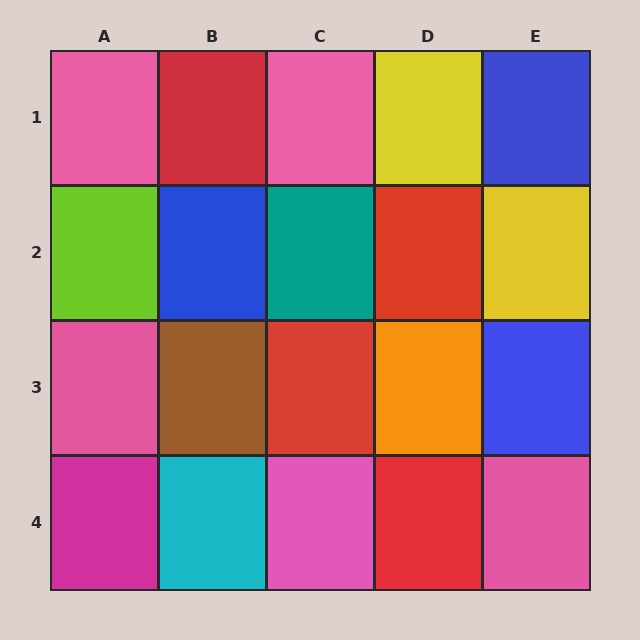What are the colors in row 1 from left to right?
Pink, red, pink, yellow, blue.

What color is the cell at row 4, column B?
Cyan.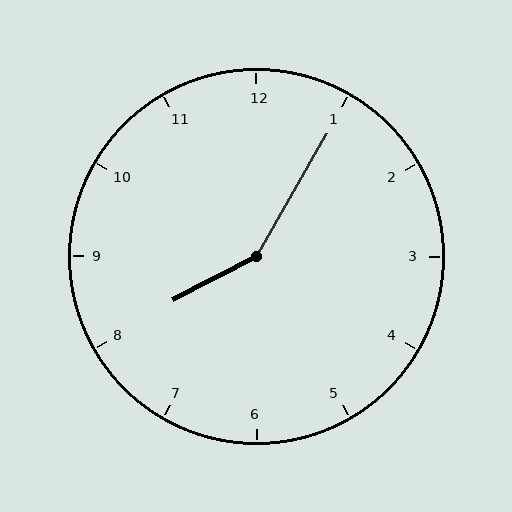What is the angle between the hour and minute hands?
Approximately 148 degrees.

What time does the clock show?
8:05.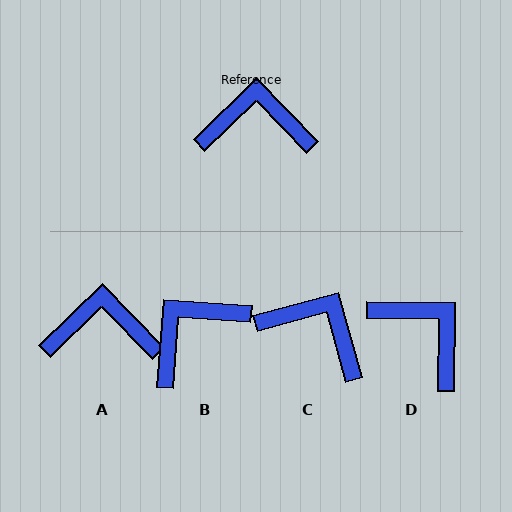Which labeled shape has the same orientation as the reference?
A.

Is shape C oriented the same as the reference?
No, it is off by about 29 degrees.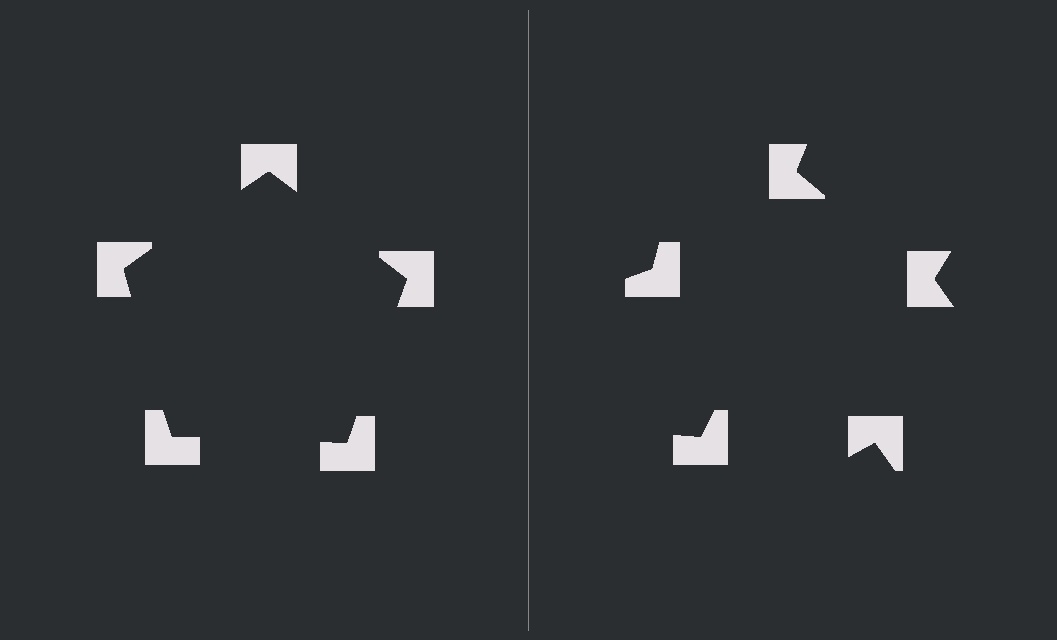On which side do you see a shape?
An illusory pentagon appears on the left side. On the right side the wedge cuts are rotated, so no coherent shape forms.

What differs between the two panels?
The notched squares are positioned identically on both sides; only the wedge orientations differ. On the left they align to a pentagon; on the right they are misaligned.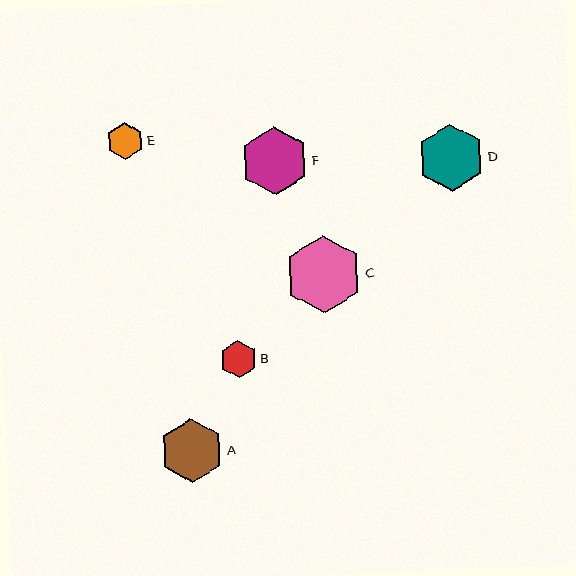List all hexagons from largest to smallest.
From largest to smallest: C, F, D, A, B, E.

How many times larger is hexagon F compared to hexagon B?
Hexagon F is approximately 1.8 times the size of hexagon B.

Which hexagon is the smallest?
Hexagon E is the smallest with a size of approximately 37 pixels.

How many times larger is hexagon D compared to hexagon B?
Hexagon D is approximately 1.8 times the size of hexagon B.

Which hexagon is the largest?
Hexagon C is the largest with a size of approximately 77 pixels.